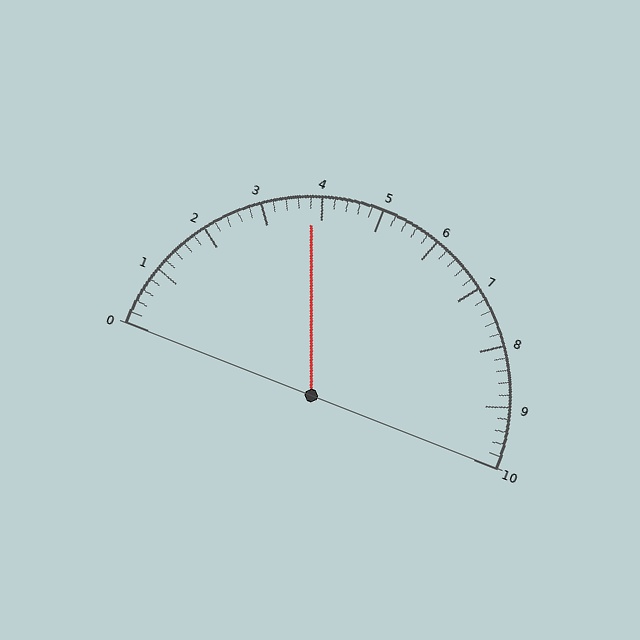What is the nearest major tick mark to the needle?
The nearest major tick mark is 4.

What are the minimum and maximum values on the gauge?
The gauge ranges from 0 to 10.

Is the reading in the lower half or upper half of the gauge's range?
The reading is in the lower half of the range (0 to 10).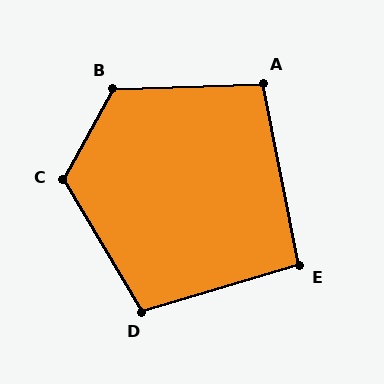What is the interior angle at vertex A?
Approximately 99 degrees (obtuse).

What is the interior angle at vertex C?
Approximately 120 degrees (obtuse).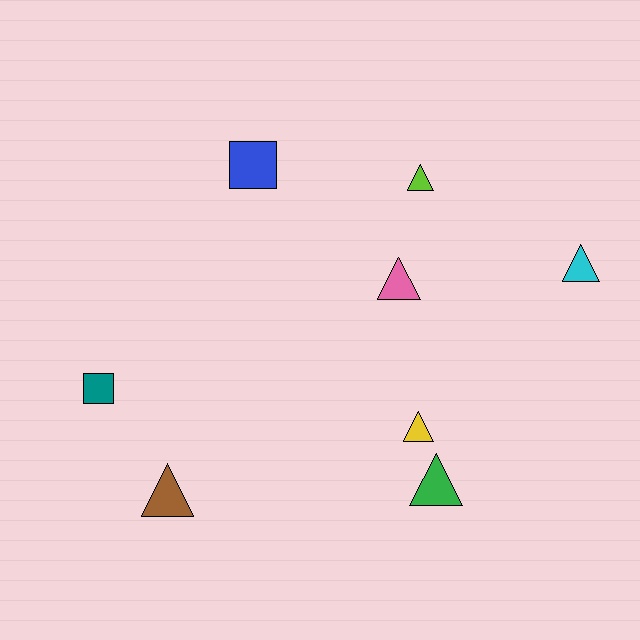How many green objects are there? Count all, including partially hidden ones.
There is 1 green object.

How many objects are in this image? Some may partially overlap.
There are 8 objects.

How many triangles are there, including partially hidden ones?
There are 6 triangles.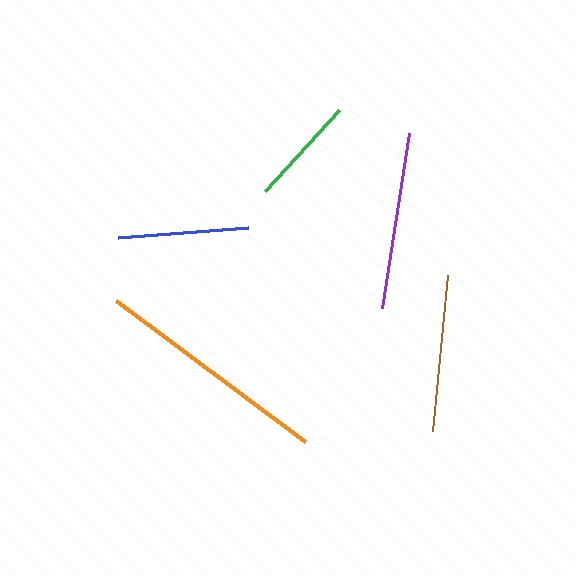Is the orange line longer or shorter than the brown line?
The orange line is longer than the brown line.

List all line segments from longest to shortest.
From longest to shortest: orange, purple, brown, blue, green.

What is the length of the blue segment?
The blue segment is approximately 130 pixels long.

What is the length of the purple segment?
The purple segment is approximately 177 pixels long.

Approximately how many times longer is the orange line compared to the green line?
The orange line is approximately 2.1 times the length of the green line.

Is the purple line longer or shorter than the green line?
The purple line is longer than the green line.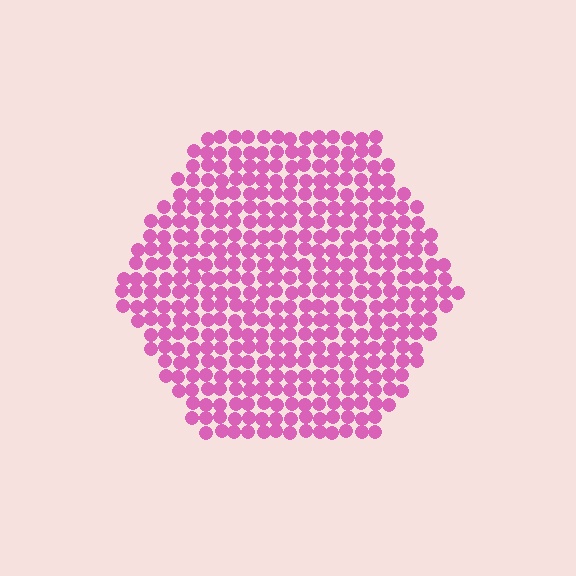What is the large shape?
The large shape is a hexagon.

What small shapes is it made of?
It is made of small circles.